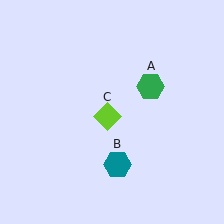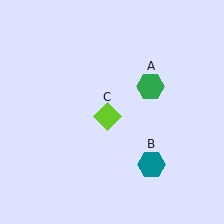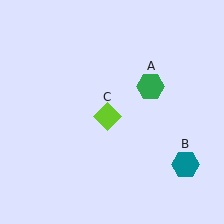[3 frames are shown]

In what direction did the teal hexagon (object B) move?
The teal hexagon (object B) moved right.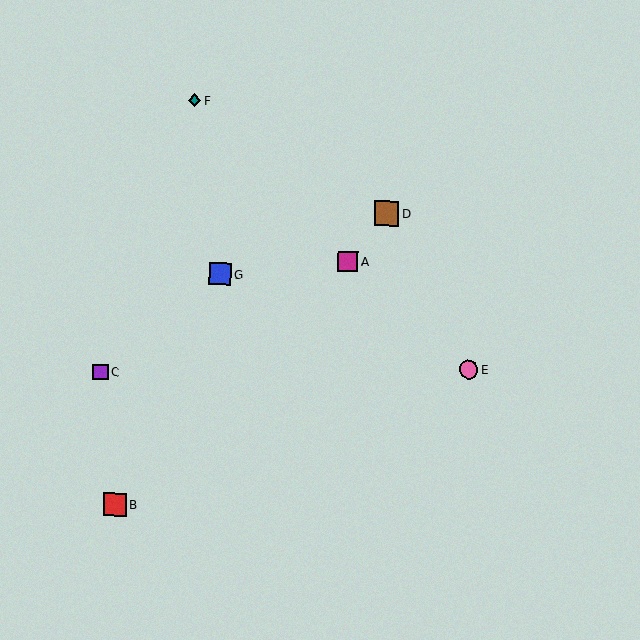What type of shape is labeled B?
Shape B is a red square.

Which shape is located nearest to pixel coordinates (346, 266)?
The magenta square (labeled A) at (348, 261) is nearest to that location.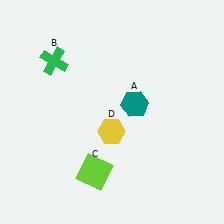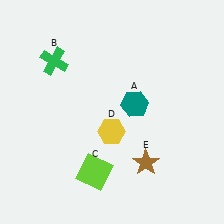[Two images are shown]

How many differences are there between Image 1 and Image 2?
There is 1 difference between the two images.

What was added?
A brown star (E) was added in Image 2.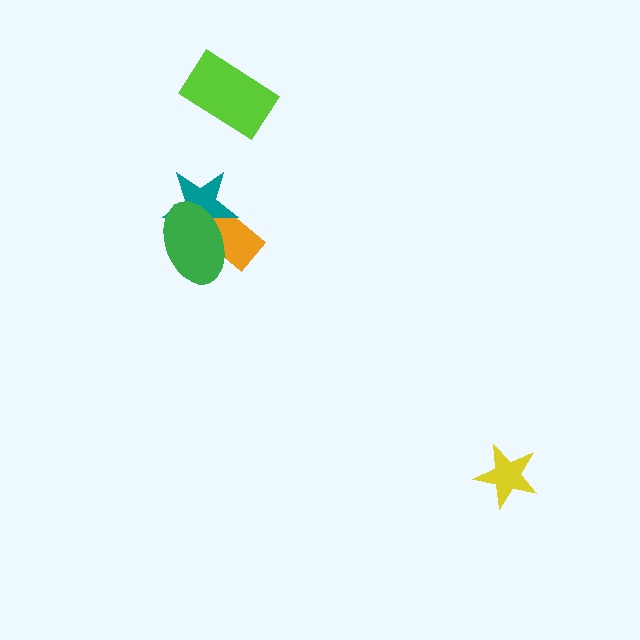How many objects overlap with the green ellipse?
2 objects overlap with the green ellipse.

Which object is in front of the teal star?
The green ellipse is in front of the teal star.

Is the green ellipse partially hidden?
No, no other shape covers it.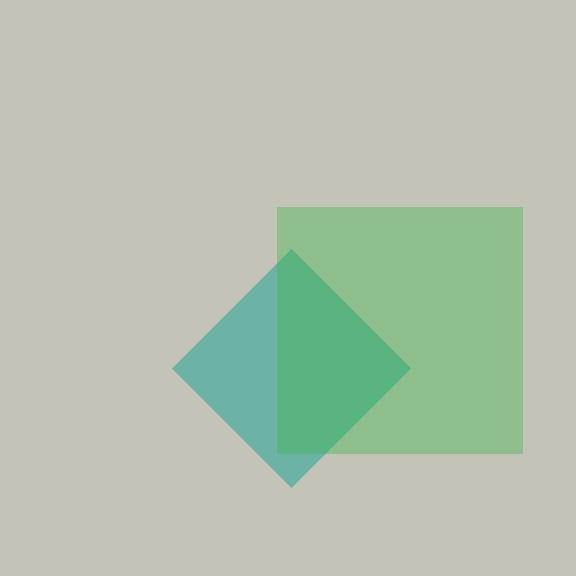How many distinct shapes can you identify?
There are 2 distinct shapes: a teal diamond, a green square.